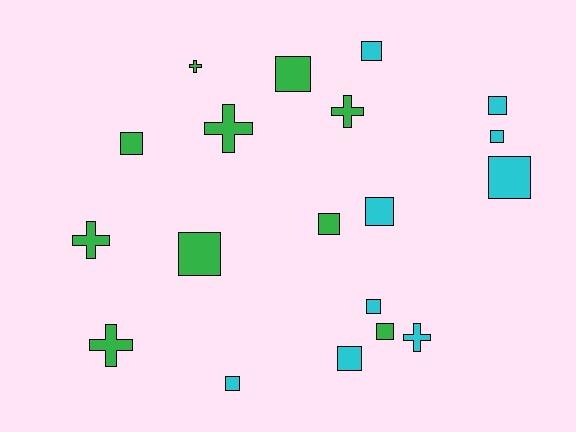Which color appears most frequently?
Green, with 10 objects.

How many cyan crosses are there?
There is 1 cyan cross.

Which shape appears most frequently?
Square, with 13 objects.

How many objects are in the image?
There are 19 objects.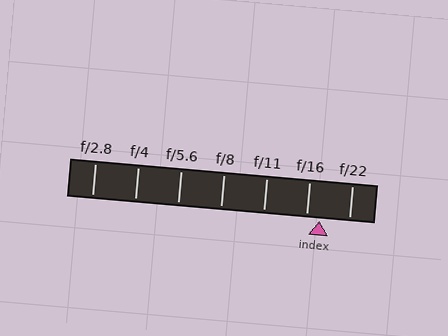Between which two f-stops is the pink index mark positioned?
The index mark is between f/16 and f/22.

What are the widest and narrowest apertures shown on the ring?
The widest aperture shown is f/2.8 and the narrowest is f/22.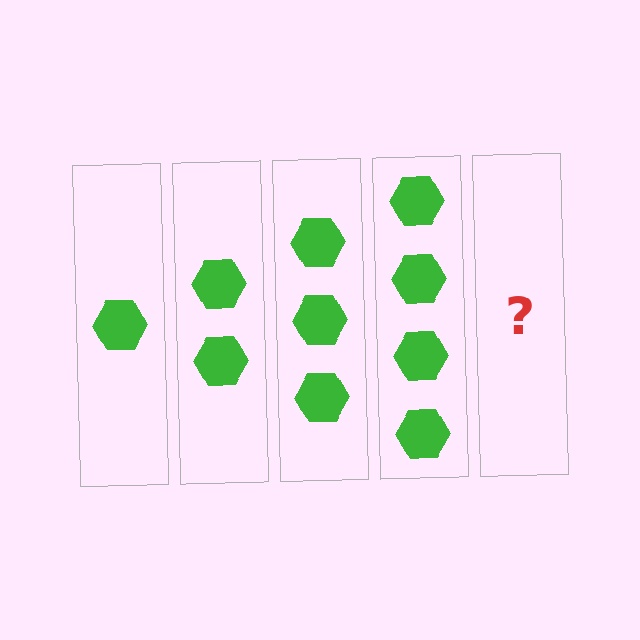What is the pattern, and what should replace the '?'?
The pattern is that each step adds one more hexagon. The '?' should be 5 hexagons.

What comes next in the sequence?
The next element should be 5 hexagons.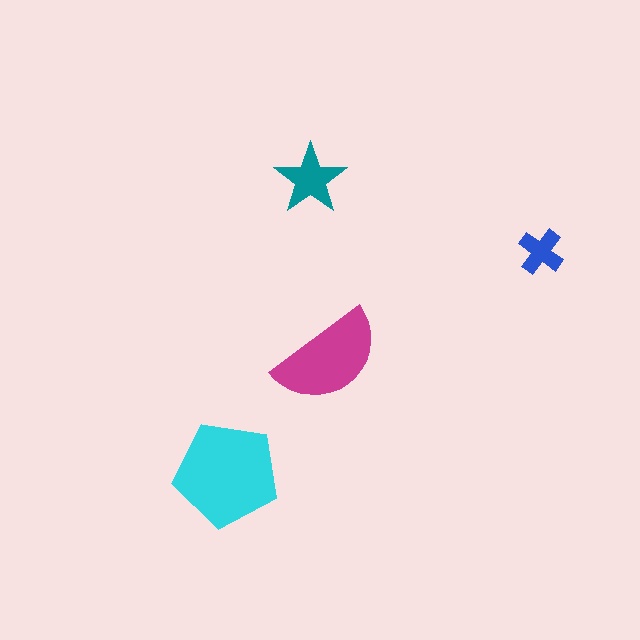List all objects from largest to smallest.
The cyan pentagon, the magenta semicircle, the teal star, the blue cross.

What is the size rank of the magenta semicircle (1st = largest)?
2nd.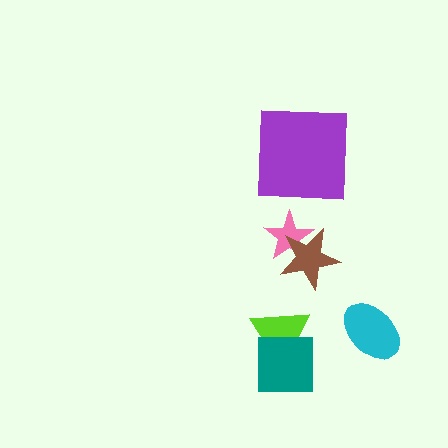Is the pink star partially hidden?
Yes, it is partially covered by another shape.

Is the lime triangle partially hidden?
Yes, it is partially covered by another shape.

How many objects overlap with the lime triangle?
1 object overlaps with the lime triangle.